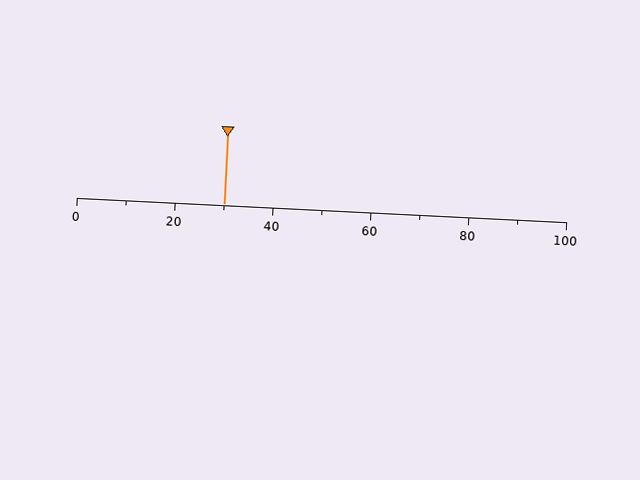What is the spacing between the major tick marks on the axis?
The major ticks are spaced 20 apart.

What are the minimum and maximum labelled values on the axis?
The axis runs from 0 to 100.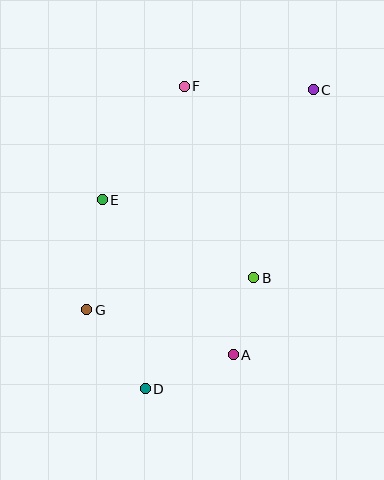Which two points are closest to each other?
Points A and B are closest to each other.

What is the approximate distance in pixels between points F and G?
The distance between F and G is approximately 244 pixels.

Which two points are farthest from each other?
Points C and D are farthest from each other.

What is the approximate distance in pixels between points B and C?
The distance between B and C is approximately 197 pixels.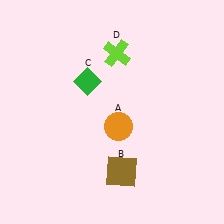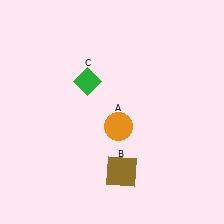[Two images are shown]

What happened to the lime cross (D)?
The lime cross (D) was removed in Image 2. It was in the top-right area of Image 1.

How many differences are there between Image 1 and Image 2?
There is 1 difference between the two images.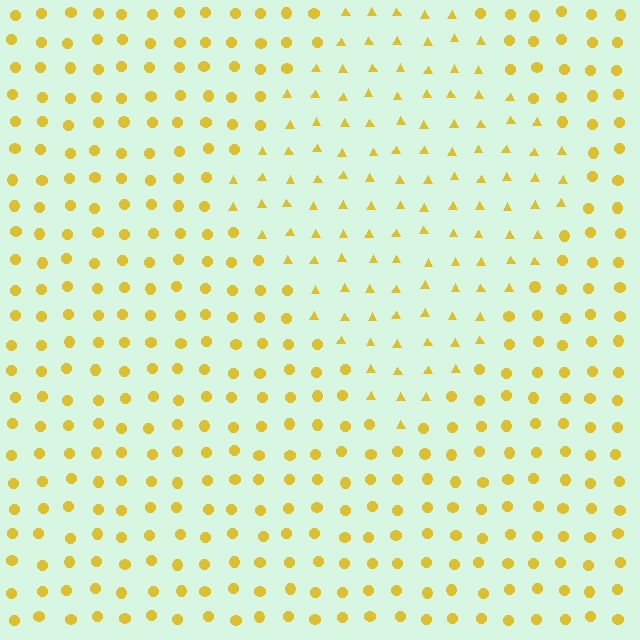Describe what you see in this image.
The image is filled with small yellow elements arranged in a uniform grid. A diamond-shaped region contains triangles, while the surrounding area contains circles. The boundary is defined purely by the change in element shape.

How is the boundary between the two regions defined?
The boundary is defined by a change in element shape: triangles inside vs. circles outside. All elements share the same color and spacing.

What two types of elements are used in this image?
The image uses triangles inside the diamond region and circles outside it.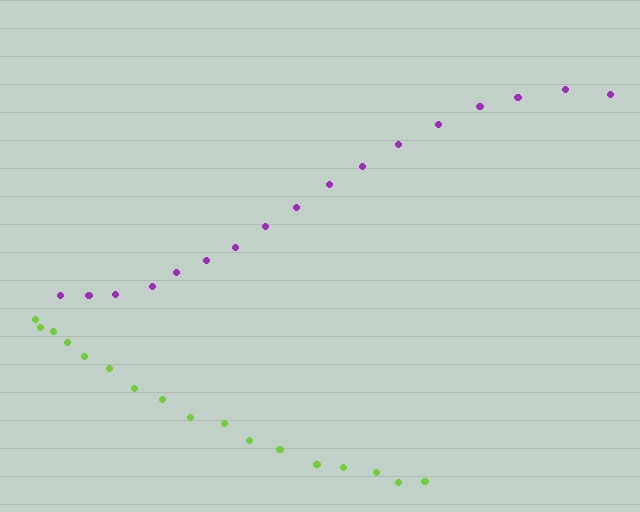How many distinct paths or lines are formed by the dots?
There are 2 distinct paths.